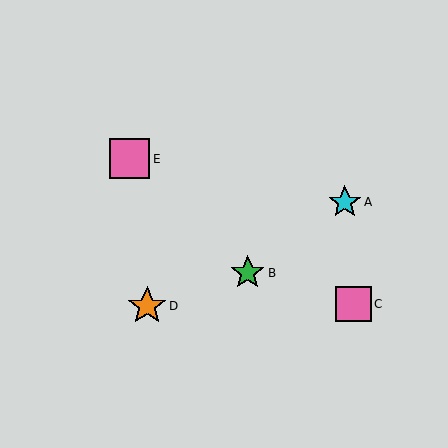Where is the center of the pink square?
The center of the pink square is at (354, 304).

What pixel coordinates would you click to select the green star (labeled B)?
Click at (248, 273) to select the green star B.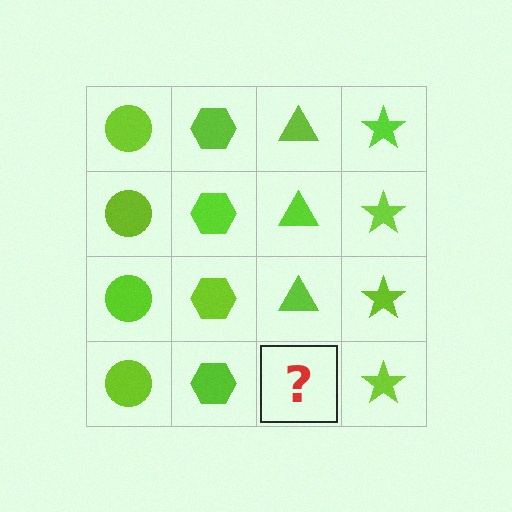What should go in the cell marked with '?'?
The missing cell should contain a lime triangle.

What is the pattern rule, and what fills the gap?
The rule is that each column has a consistent shape. The gap should be filled with a lime triangle.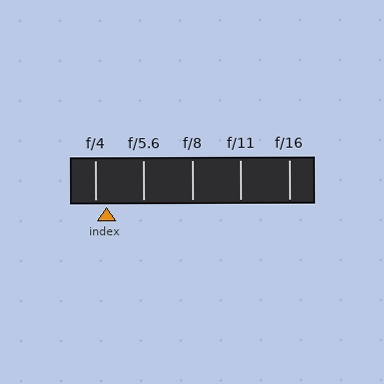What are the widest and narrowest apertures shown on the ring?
The widest aperture shown is f/4 and the narrowest is f/16.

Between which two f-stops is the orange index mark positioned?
The index mark is between f/4 and f/5.6.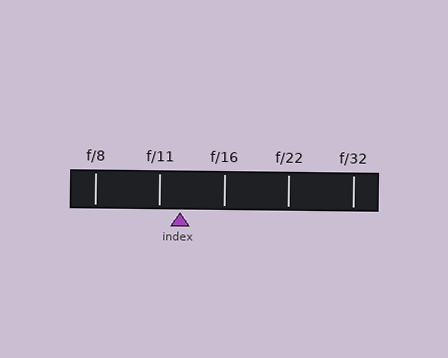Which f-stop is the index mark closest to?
The index mark is closest to f/11.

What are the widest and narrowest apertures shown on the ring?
The widest aperture shown is f/8 and the narrowest is f/32.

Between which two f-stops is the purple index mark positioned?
The index mark is between f/11 and f/16.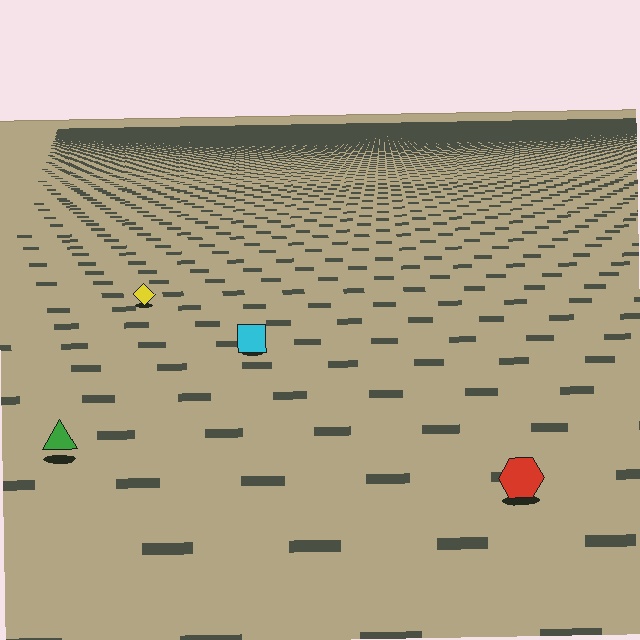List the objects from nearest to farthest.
From nearest to farthest: the red hexagon, the green triangle, the cyan square, the yellow diamond.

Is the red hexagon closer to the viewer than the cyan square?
Yes. The red hexagon is closer — you can tell from the texture gradient: the ground texture is coarser near it.